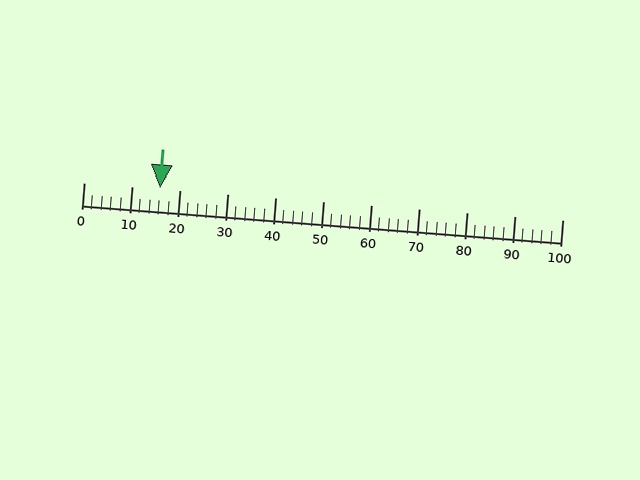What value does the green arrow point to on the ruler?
The green arrow points to approximately 16.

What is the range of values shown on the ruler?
The ruler shows values from 0 to 100.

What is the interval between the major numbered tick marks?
The major tick marks are spaced 10 units apart.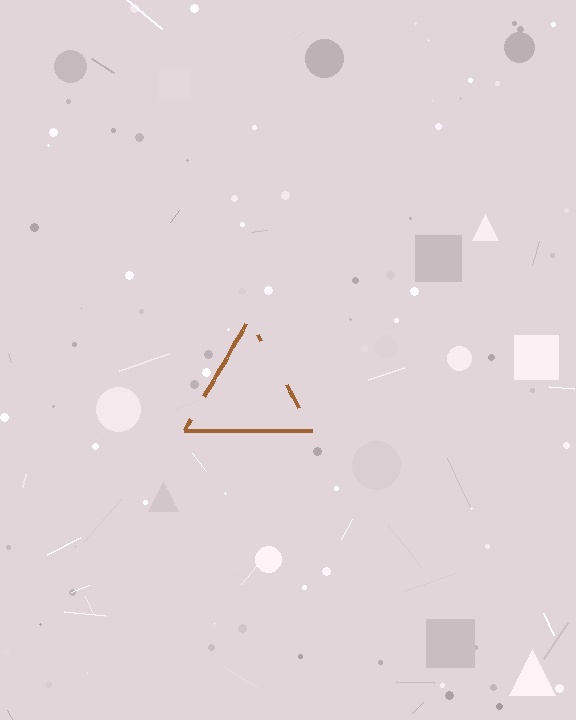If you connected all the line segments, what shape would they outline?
They would outline a triangle.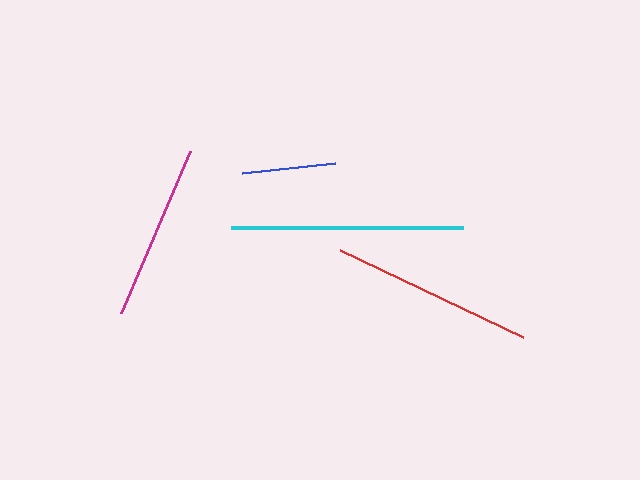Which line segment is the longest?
The cyan line is the longest at approximately 233 pixels.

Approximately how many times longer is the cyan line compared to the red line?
The cyan line is approximately 1.1 times the length of the red line.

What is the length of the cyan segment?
The cyan segment is approximately 233 pixels long.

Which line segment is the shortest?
The blue line is the shortest at approximately 94 pixels.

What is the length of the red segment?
The red segment is approximately 203 pixels long.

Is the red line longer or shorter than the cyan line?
The cyan line is longer than the red line.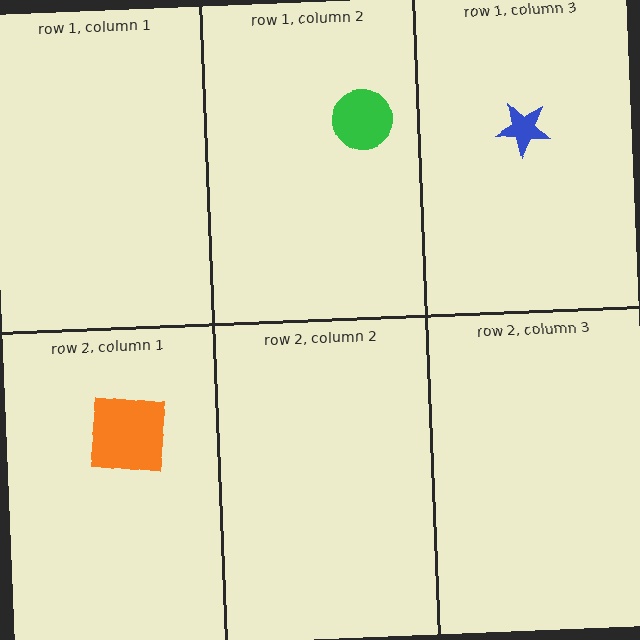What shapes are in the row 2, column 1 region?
The orange square.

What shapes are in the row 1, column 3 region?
The blue star.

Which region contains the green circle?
The row 1, column 2 region.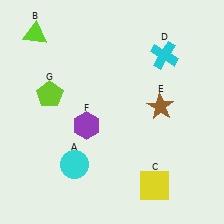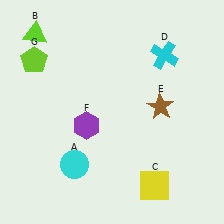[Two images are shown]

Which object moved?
The lime pentagon (G) moved up.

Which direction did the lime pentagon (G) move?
The lime pentagon (G) moved up.